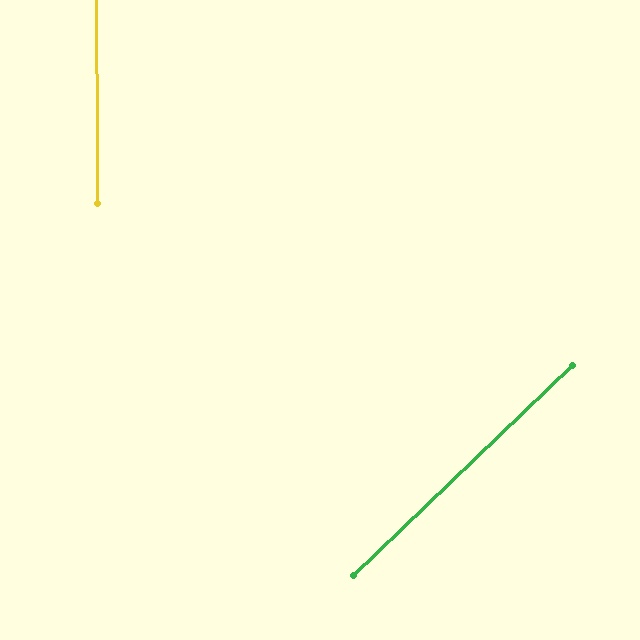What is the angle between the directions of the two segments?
Approximately 46 degrees.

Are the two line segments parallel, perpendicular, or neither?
Neither parallel nor perpendicular — they differ by about 46°.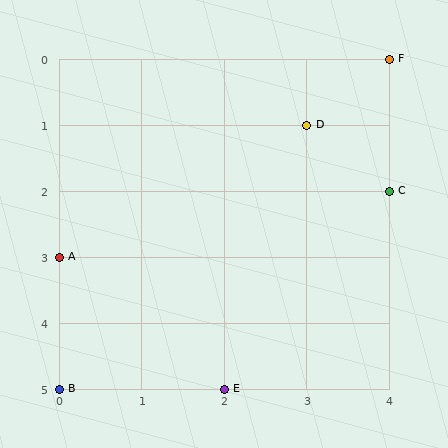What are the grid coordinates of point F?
Point F is at grid coordinates (4, 0).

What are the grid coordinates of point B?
Point B is at grid coordinates (0, 5).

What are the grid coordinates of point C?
Point C is at grid coordinates (4, 2).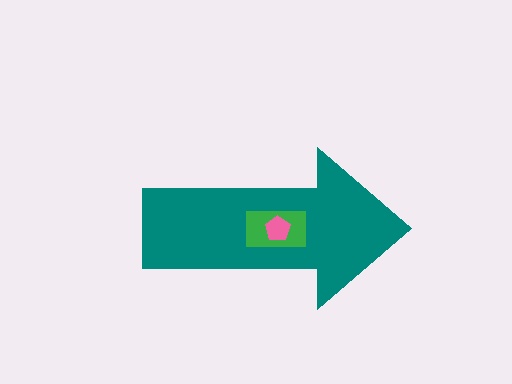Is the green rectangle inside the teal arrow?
Yes.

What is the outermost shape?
The teal arrow.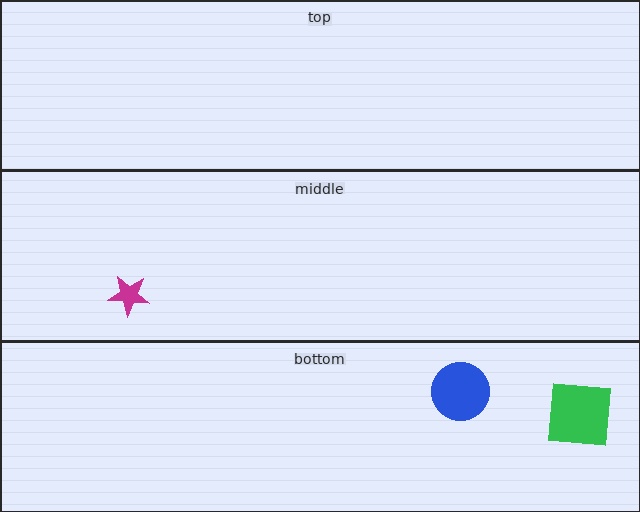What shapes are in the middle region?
The magenta star.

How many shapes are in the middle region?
1.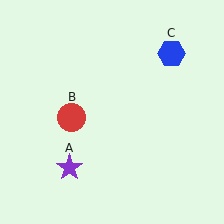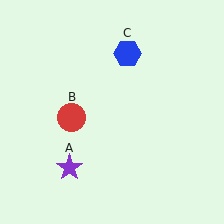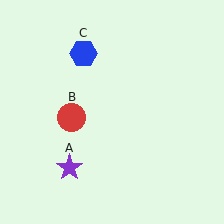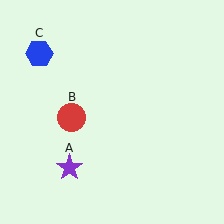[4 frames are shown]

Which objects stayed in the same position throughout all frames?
Purple star (object A) and red circle (object B) remained stationary.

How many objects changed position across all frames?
1 object changed position: blue hexagon (object C).